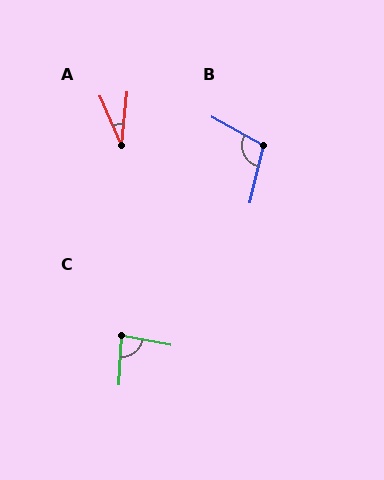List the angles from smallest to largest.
A (29°), C (82°), B (106°).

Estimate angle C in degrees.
Approximately 82 degrees.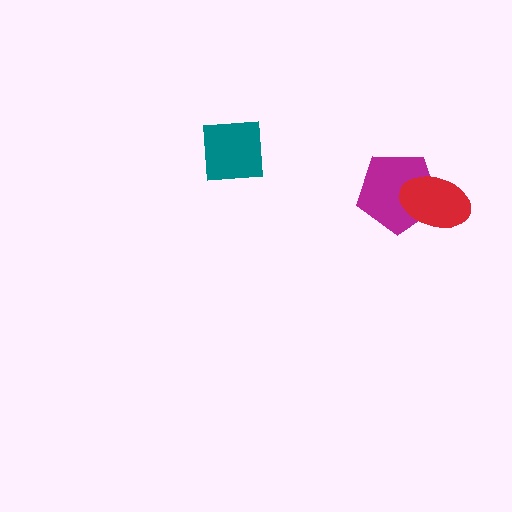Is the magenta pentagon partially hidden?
Yes, it is partially covered by another shape.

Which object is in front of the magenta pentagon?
The red ellipse is in front of the magenta pentagon.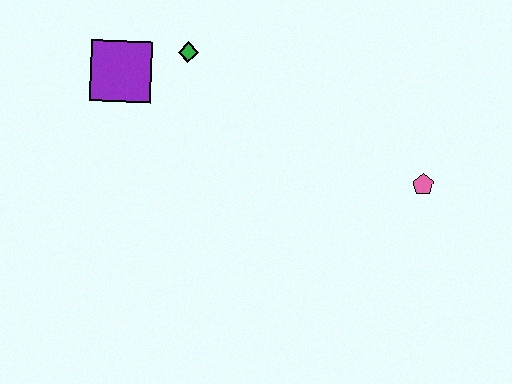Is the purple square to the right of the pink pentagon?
No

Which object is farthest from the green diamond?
The pink pentagon is farthest from the green diamond.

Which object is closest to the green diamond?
The purple square is closest to the green diamond.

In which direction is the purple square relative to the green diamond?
The purple square is to the left of the green diamond.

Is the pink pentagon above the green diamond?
No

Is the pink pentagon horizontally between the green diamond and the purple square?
No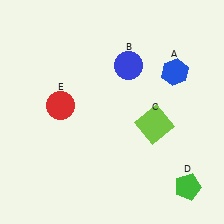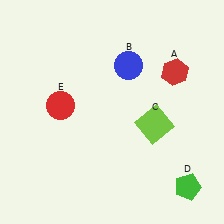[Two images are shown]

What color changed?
The hexagon (A) changed from blue in Image 1 to red in Image 2.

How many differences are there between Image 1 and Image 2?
There is 1 difference between the two images.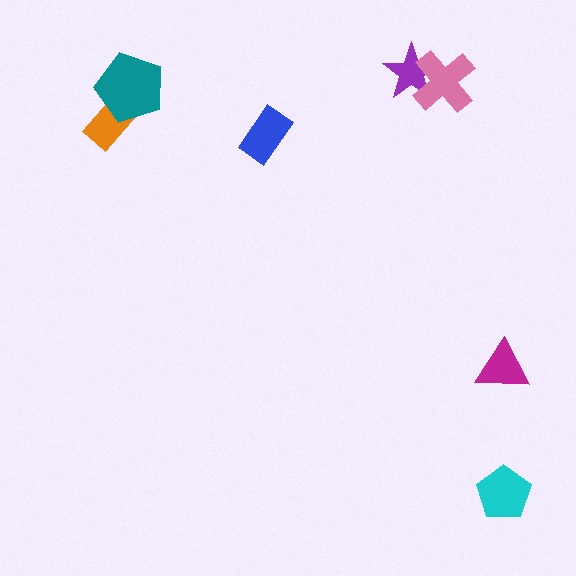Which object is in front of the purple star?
The pink cross is in front of the purple star.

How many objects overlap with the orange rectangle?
1 object overlaps with the orange rectangle.